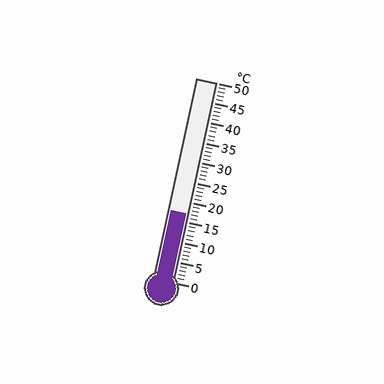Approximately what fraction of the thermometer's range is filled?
The thermometer is filled to approximately 35% of its range.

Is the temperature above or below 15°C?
The temperature is above 15°C.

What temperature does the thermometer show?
The thermometer shows approximately 17°C.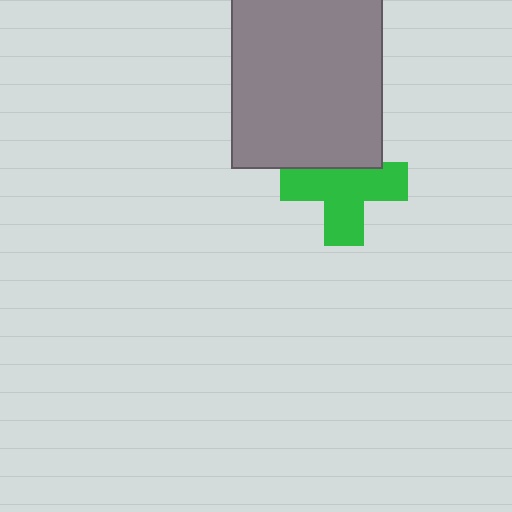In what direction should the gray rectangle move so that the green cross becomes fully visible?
The gray rectangle should move up. That is the shortest direction to clear the overlap and leave the green cross fully visible.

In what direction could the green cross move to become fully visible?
The green cross could move down. That would shift it out from behind the gray rectangle entirely.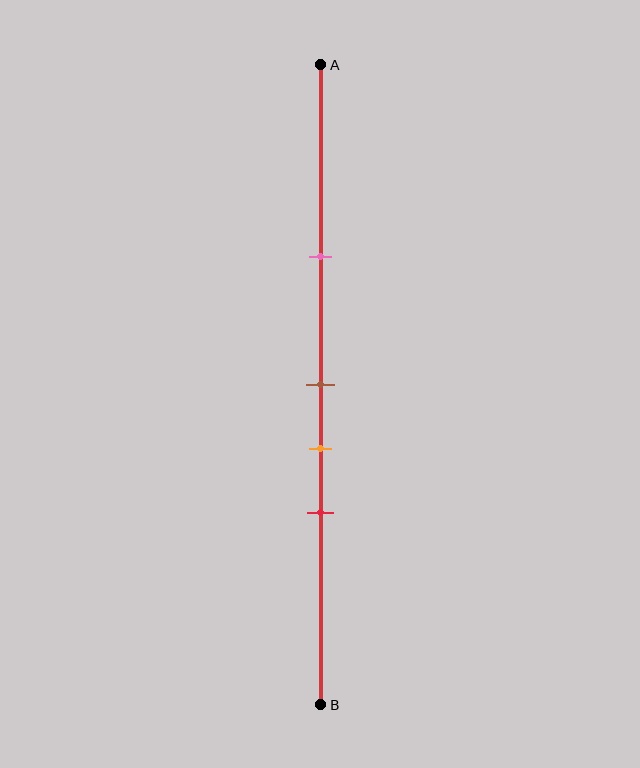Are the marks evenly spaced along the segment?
No, the marks are not evenly spaced.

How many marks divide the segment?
There are 4 marks dividing the segment.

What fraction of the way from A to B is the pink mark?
The pink mark is approximately 30% (0.3) of the way from A to B.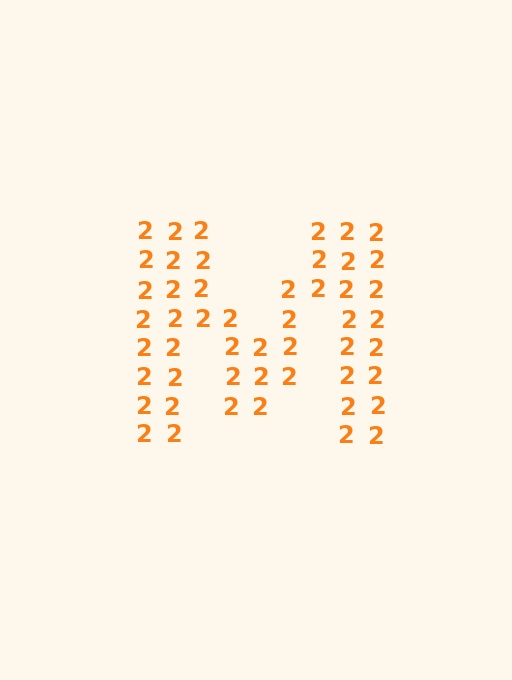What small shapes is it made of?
It is made of small digit 2's.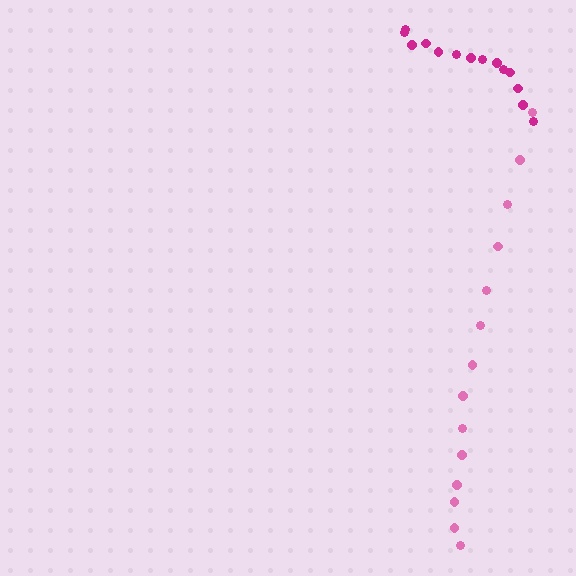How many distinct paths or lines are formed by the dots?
There are 2 distinct paths.